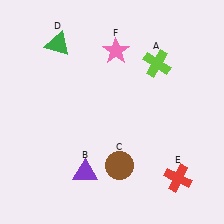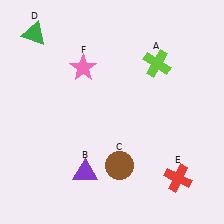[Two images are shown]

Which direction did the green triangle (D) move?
The green triangle (D) moved left.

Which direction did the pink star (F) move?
The pink star (F) moved left.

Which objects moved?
The objects that moved are: the green triangle (D), the pink star (F).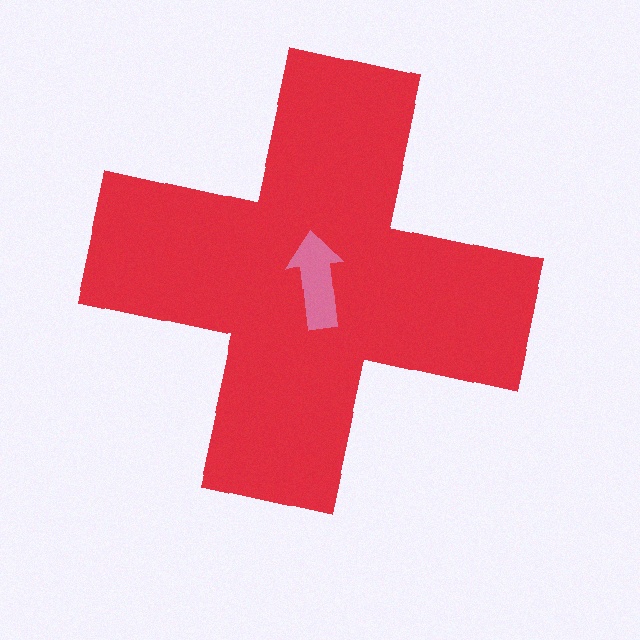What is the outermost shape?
The red cross.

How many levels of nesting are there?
2.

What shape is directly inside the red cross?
The pink arrow.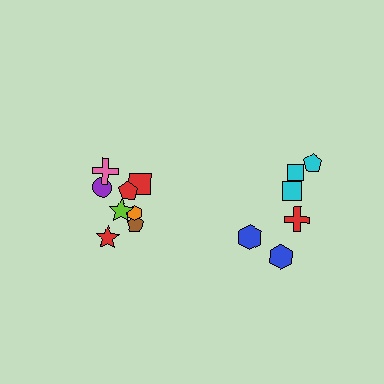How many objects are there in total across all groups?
There are 14 objects.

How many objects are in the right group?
There are 6 objects.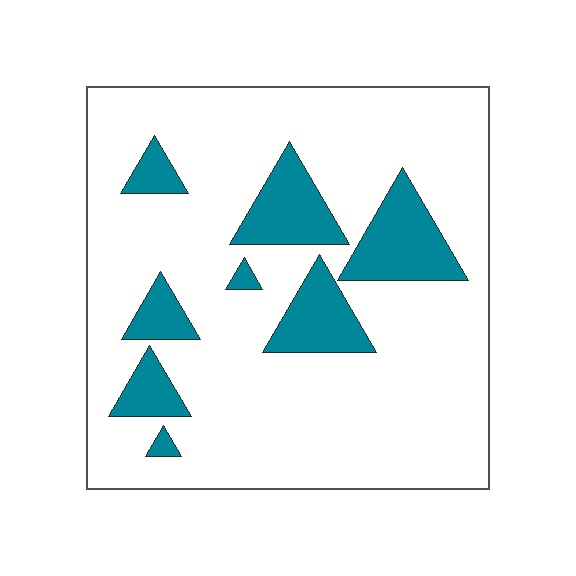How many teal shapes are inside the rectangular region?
8.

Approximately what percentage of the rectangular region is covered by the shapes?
Approximately 20%.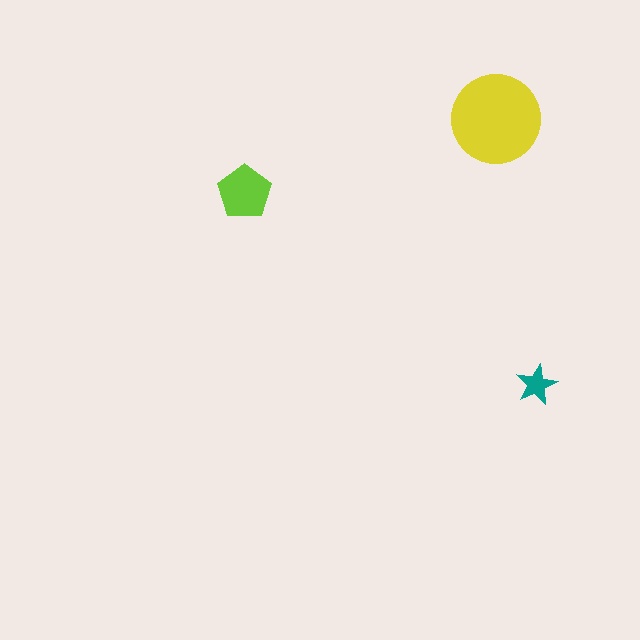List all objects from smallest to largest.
The teal star, the lime pentagon, the yellow circle.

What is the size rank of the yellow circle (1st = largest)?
1st.